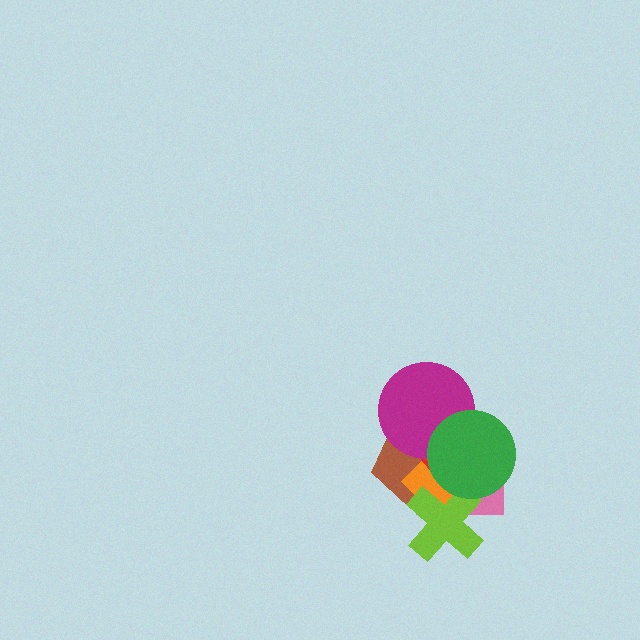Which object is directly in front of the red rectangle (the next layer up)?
The magenta circle is directly in front of the red rectangle.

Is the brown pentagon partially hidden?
Yes, it is partially covered by another shape.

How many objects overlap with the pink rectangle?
5 objects overlap with the pink rectangle.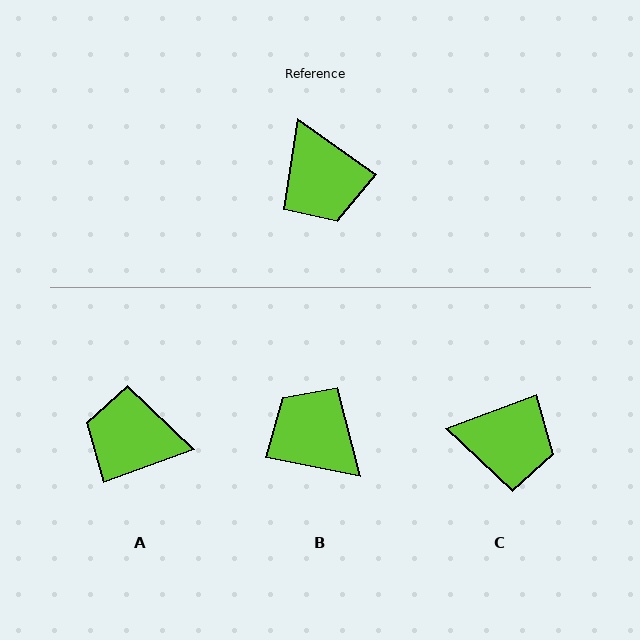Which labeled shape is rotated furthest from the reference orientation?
B, about 156 degrees away.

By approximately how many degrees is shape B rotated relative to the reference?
Approximately 156 degrees clockwise.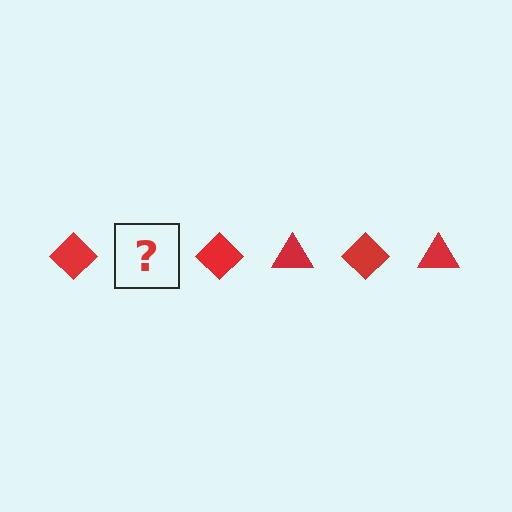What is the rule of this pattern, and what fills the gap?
The rule is that the pattern cycles through diamond, triangle shapes in red. The gap should be filled with a red triangle.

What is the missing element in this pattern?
The missing element is a red triangle.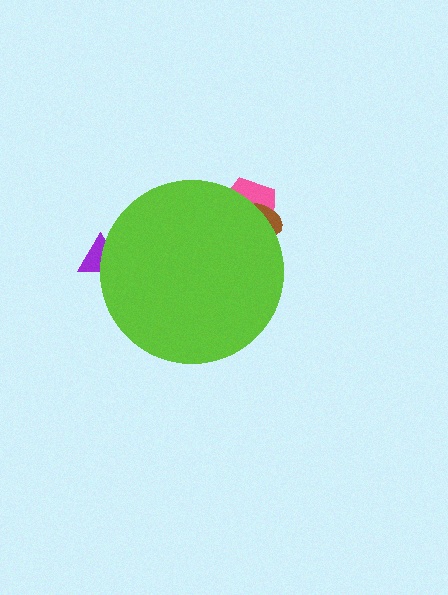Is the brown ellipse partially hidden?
Yes, the brown ellipse is partially hidden behind the lime circle.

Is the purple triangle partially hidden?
Yes, the purple triangle is partially hidden behind the lime circle.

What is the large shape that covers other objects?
A lime circle.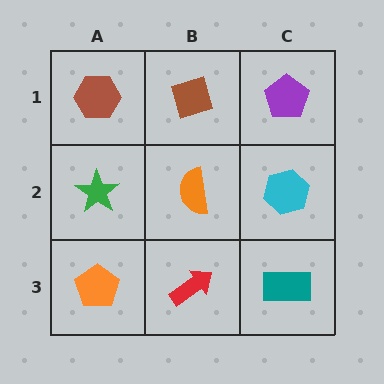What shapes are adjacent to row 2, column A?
A brown hexagon (row 1, column A), an orange pentagon (row 3, column A), an orange semicircle (row 2, column B).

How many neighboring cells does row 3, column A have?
2.